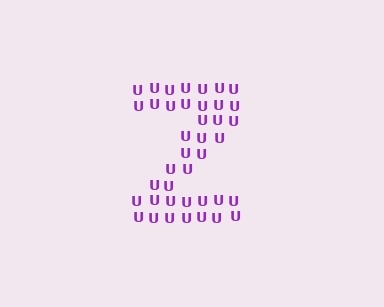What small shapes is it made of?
It is made of small letter U's.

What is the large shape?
The large shape is the letter Z.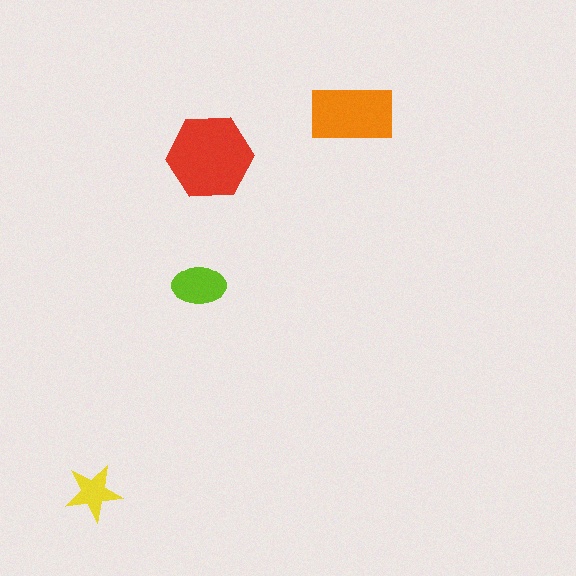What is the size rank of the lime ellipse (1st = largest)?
3rd.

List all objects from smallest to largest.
The yellow star, the lime ellipse, the orange rectangle, the red hexagon.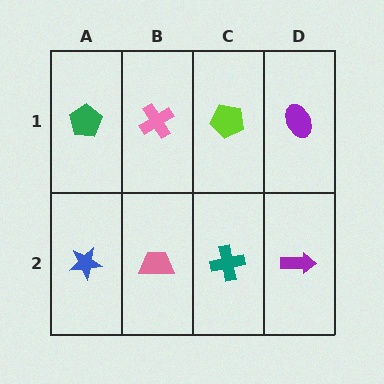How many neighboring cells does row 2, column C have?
3.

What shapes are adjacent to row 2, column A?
A green pentagon (row 1, column A), a pink trapezoid (row 2, column B).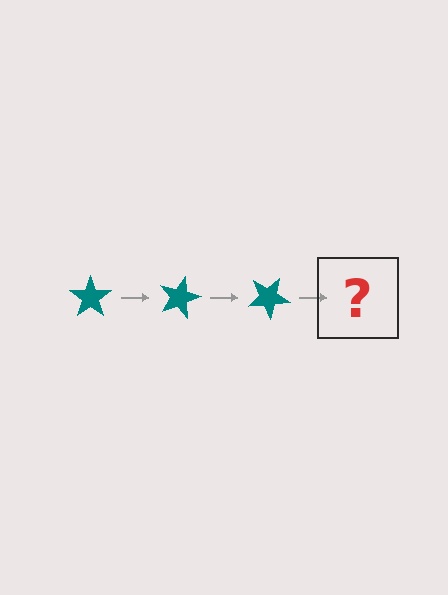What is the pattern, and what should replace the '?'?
The pattern is that the star rotates 15 degrees each step. The '?' should be a teal star rotated 45 degrees.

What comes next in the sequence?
The next element should be a teal star rotated 45 degrees.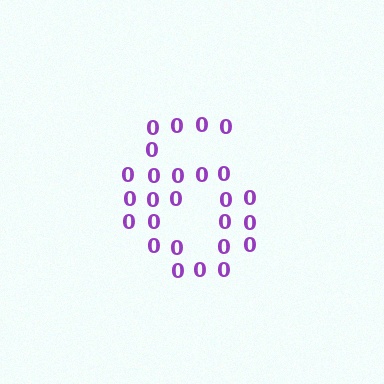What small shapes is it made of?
It is made of small digit 0's.